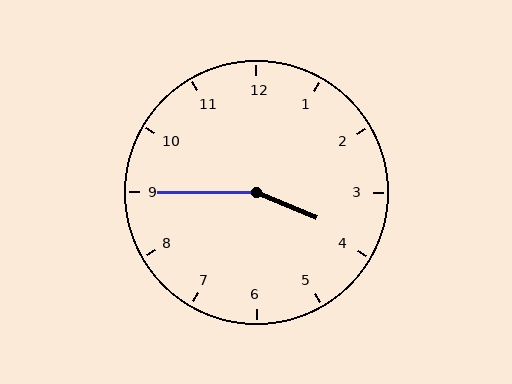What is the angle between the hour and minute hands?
Approximately 158 degrees.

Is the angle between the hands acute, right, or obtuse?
It is obtuse.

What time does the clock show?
3:45.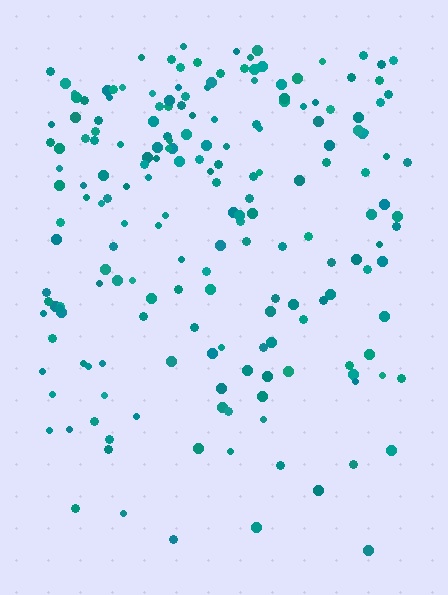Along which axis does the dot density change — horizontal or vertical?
Vertical.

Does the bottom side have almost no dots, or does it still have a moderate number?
Still a moderate number, just noticeably fewer than the top.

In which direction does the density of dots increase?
From bottom to top, with the top side densest.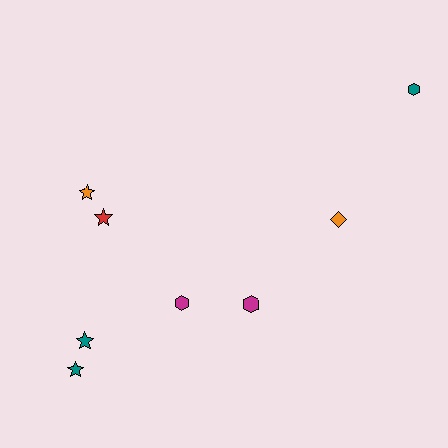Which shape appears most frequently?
Star, with 4 objects.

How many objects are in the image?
There are 8 objects.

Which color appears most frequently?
Teal, with 3 objects.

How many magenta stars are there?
There are no magenta stars.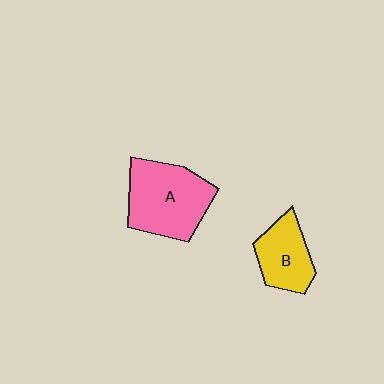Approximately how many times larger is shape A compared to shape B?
Approximately 1.6 times.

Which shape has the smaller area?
Shape B (yellow).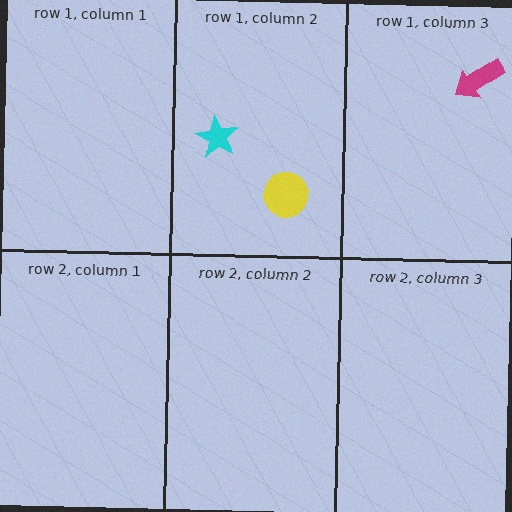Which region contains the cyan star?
The row 1, column 2 region.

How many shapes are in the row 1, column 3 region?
1.